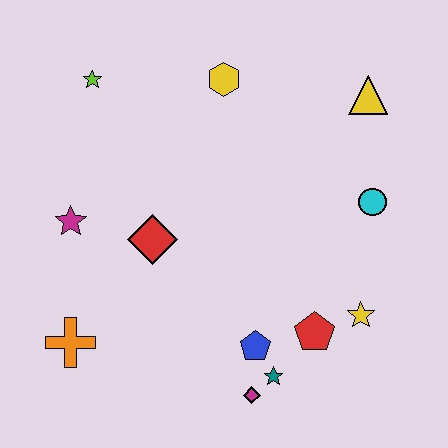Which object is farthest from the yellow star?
The lime star is farthest from the yellow star.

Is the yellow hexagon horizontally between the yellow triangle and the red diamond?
Yes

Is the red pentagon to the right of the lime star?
Yes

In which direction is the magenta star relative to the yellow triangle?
The magenta star is to the left of the yellow triangle.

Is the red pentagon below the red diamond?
Yes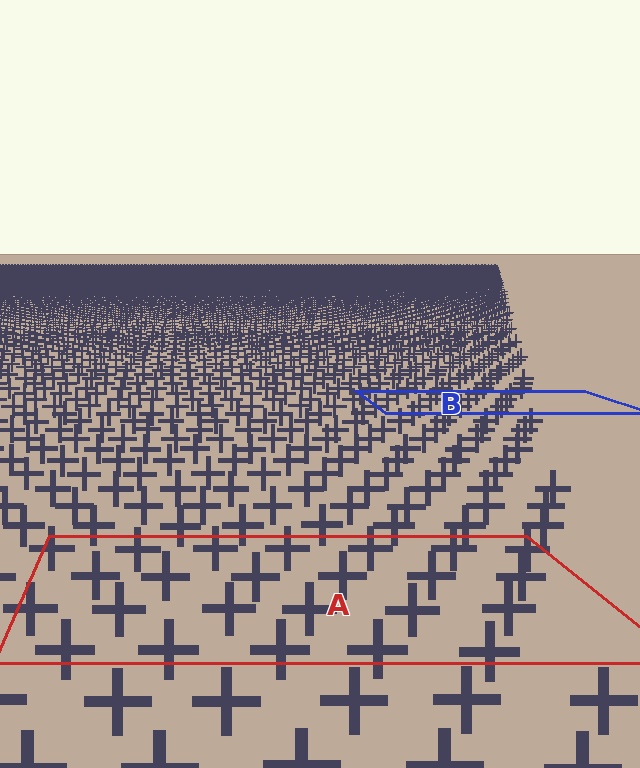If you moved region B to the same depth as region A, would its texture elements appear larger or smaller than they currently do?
They would appear larger. At a closer depth, the same texture elements are projected at a bigger on-screen size.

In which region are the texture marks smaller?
The texture marks are smaller in region B, because it is farther away.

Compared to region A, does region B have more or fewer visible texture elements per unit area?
Region B has more texture elements per unit area — they are packed more densely because it is farther away.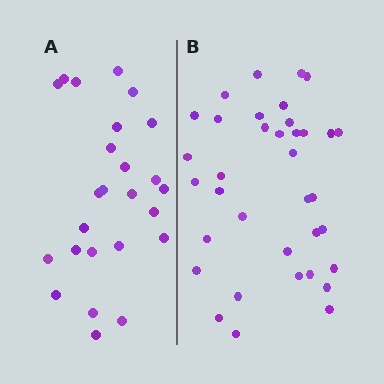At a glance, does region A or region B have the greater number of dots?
Region B (the right region) has more dots.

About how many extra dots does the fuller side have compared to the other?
Region B has roughly 12 or so more dots than region A.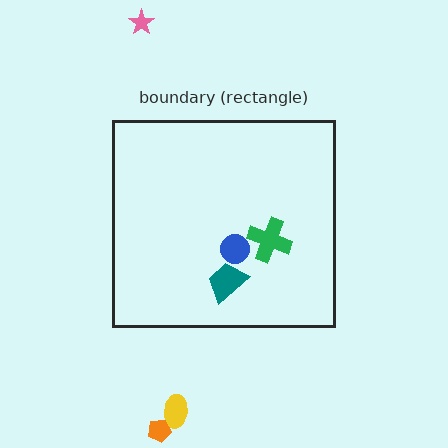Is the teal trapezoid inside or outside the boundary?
Inside.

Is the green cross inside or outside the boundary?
Inside.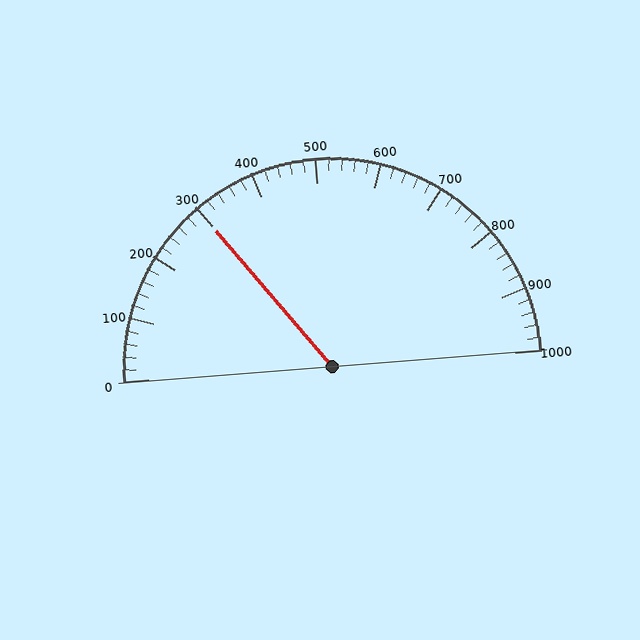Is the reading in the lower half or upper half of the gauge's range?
The reading is in the lower half of the range (0 to 1000).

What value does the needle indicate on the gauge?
The needle indicates approximately 300.